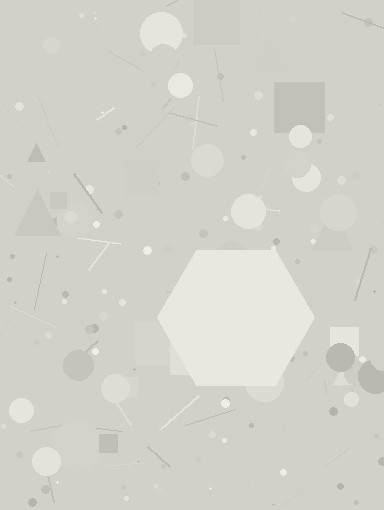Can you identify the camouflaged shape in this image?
The camouflaged shape is a hexagon.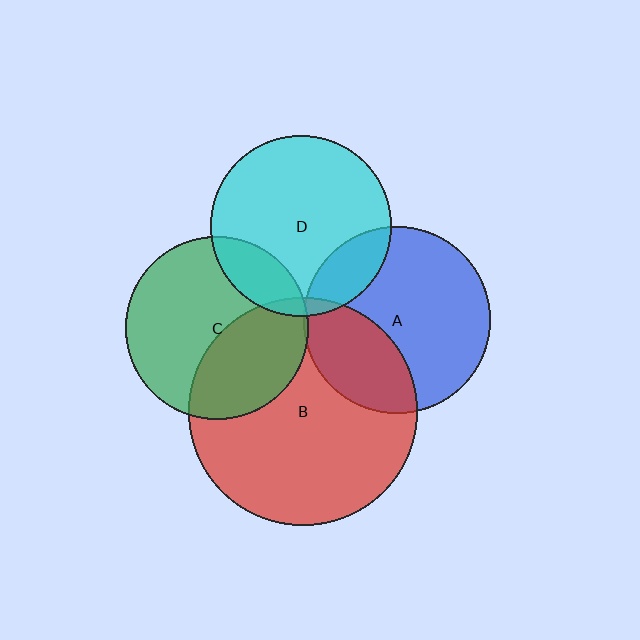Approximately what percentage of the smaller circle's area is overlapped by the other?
Approximately 5%.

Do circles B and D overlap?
Yes.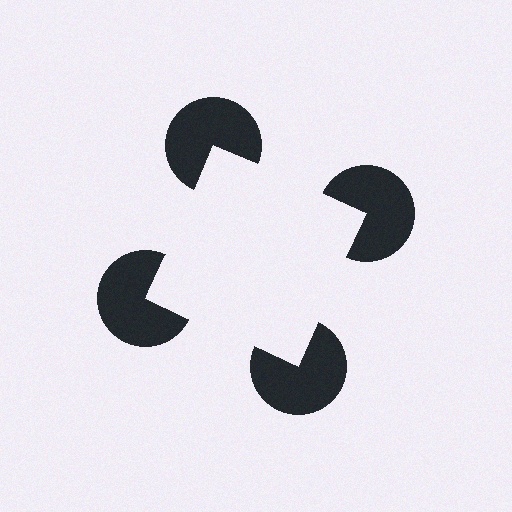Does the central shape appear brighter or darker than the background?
It typically appears slightly brighter than the background, even though no actual brightness change is drawn.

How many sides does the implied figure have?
4 sides.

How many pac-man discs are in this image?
There are 4 — one at each vertex of the illusory square.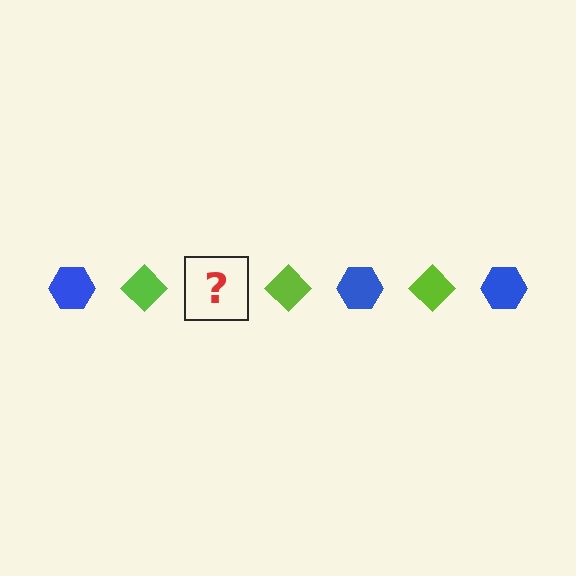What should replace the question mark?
The question mark should be replaced with a blue hexagon.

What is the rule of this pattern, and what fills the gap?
The rule is that the pattern alternates between blue hexagon and lime diamond. The gap should be filled with a blue hexagon.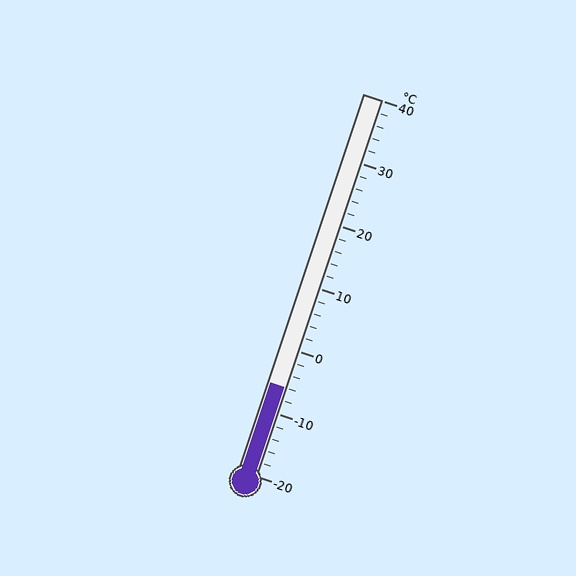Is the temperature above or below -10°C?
The temperature is above -10°C.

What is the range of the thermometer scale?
The thermometer scale ranges from -20°C to 40°C.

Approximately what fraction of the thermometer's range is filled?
The thermometer is filled to approximately 25% of its range.